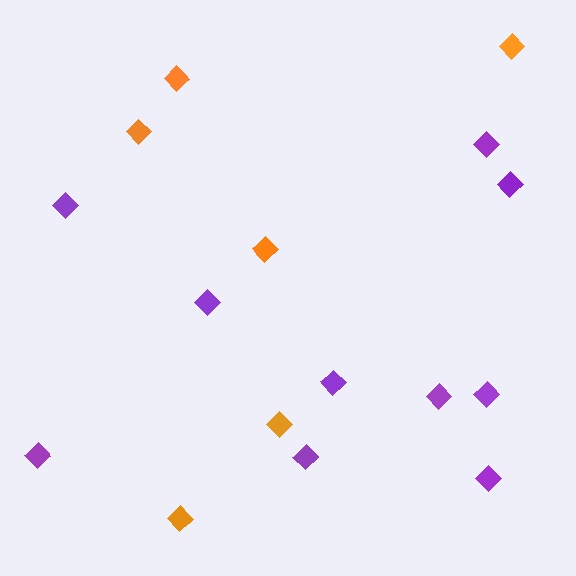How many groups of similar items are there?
There are 2 groups: one group of orange diamonds (6) and one group of purple diamonds (10).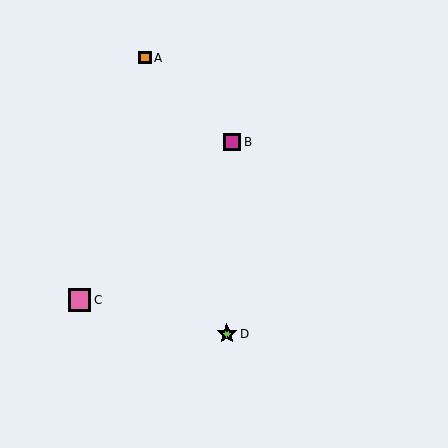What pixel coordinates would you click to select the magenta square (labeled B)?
Click at (232, 142) to select the magenta square B.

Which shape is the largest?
The pink square (labeled C) is the largest.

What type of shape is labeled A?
Shape A is an orange square.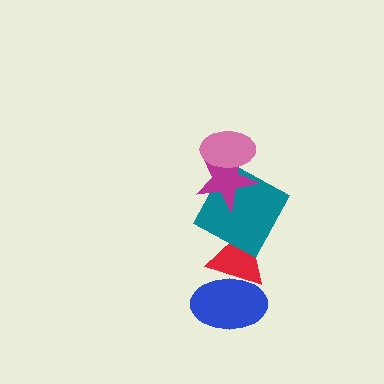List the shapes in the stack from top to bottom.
From top to bottom: the pink ellipse, the magenta star, the teal square, the red triangle, the blue ellipse.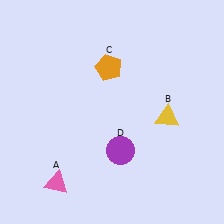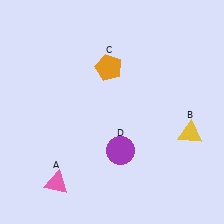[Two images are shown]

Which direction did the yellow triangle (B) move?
The yellow triangle (B) moved right.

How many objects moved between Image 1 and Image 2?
1 object moved between the two images.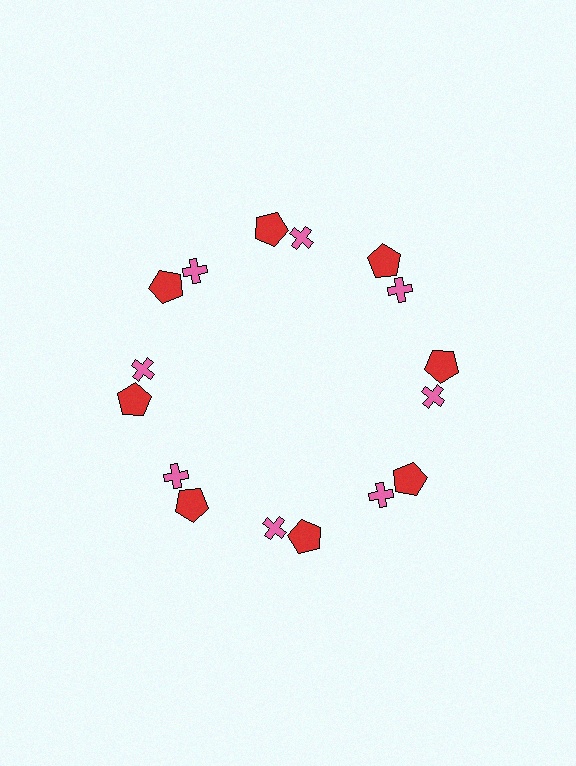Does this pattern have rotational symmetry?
Yes, this pattern has 8-fold rotational symmetry. It looks the same after rotating 45 degrees around the center.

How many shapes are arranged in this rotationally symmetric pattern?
There are 16 shapes, arranged in 8 groups of 2.